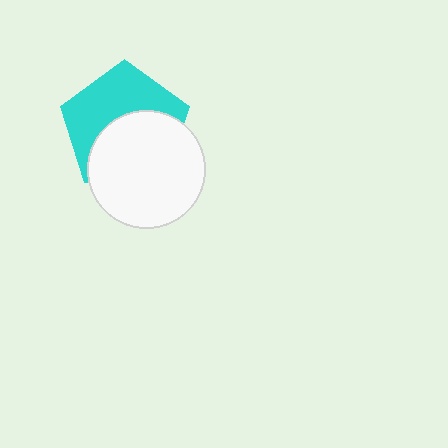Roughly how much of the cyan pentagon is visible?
About half of it is visible (roughly 50%).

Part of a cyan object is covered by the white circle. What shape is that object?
It is a pentagon.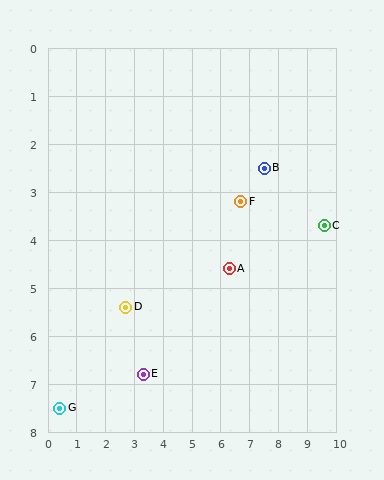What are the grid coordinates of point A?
Point A is at approximately (6.3, 4.6).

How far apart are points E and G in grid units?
Points E and G are about 3.0 grid units apart.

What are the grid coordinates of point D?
Point D is at approximately (2.7, 5.4).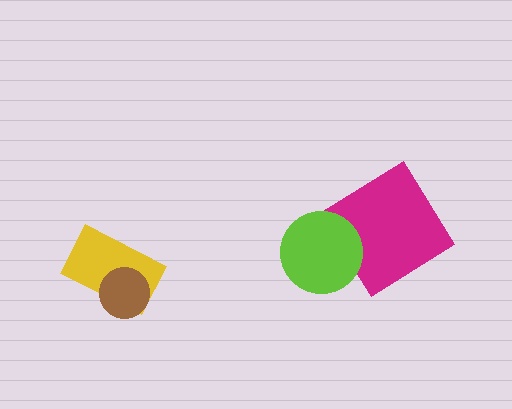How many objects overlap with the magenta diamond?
1 object overlaps with the magenta diamond.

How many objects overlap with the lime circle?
1 object overlaps with the lime circle.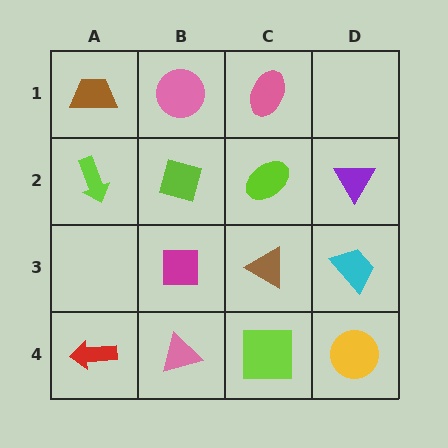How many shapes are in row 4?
4 shapes.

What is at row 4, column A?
A red arrow.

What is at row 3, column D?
A cyan trapezoid.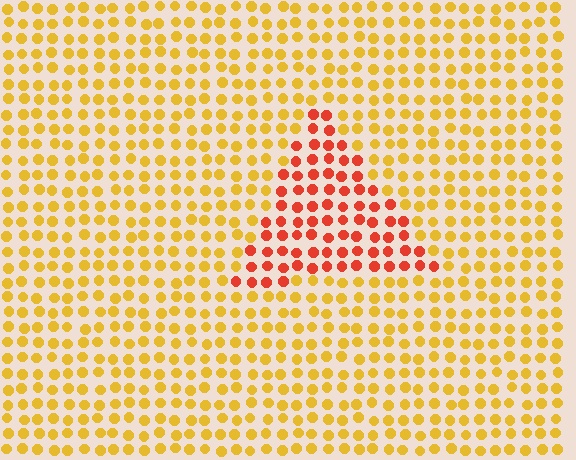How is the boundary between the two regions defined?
The boundary is defined purely by a slight shift in hue (about 41 degrees). Spacing, size, and orientation are identical on both sides.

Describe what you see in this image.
The image is filled with small yellow elements in a uniform arrangement. A triangle-shaped region is visible where the elements are tinted to a slightly different hue, forming a subtle color boundary.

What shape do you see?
I see a triangle.